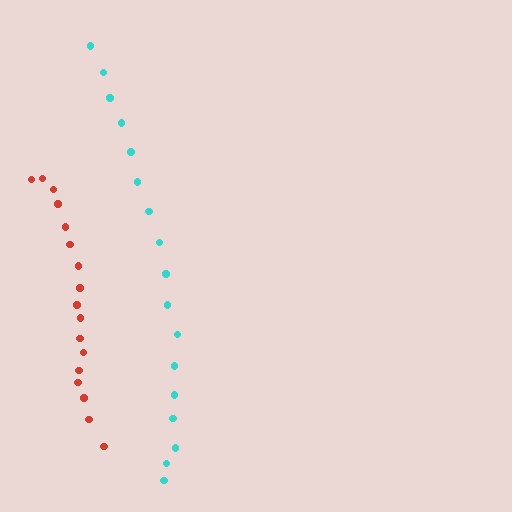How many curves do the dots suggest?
There are 2 distinct paths.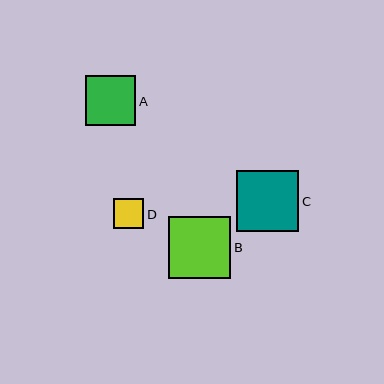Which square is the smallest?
Square D is the smallest with a size of approximately 31 pixels.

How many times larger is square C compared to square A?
Square C is approximately 1.2 times the size of square A.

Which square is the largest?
Square B is the largest with a size of approximately 62 pixels.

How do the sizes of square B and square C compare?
Square B and square C are approximately the same size.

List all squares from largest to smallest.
From largest to smallest: B, C, A, D.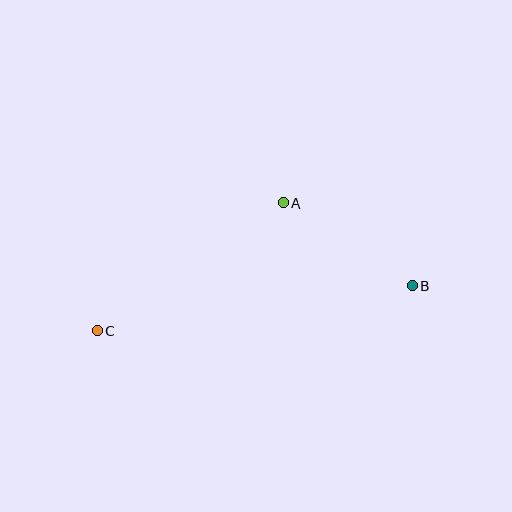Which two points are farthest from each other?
Points B and C are farthest from each other.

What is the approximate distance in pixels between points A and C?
The distance between A and C is approximately 225 pixels.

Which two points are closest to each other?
Points A and B are closest to each other.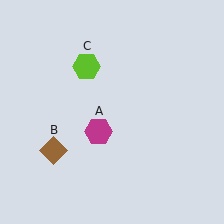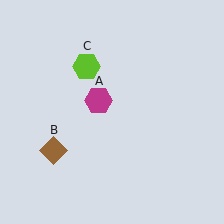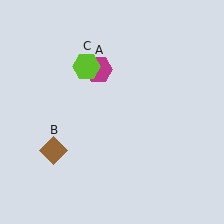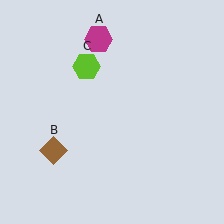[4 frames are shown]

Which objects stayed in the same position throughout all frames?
Brown diamond (object B) and lime hexagon (object C) remained stationary.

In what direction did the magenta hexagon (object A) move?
The magenta hexagon (object A) moved up.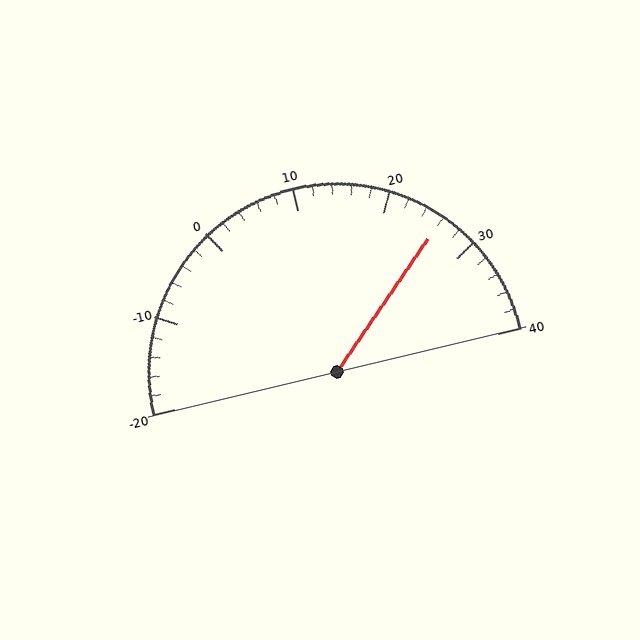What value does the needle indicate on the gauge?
The needle indicates approximately 26.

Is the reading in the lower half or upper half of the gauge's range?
The reading is in the upper half of the range (-20 to 40).